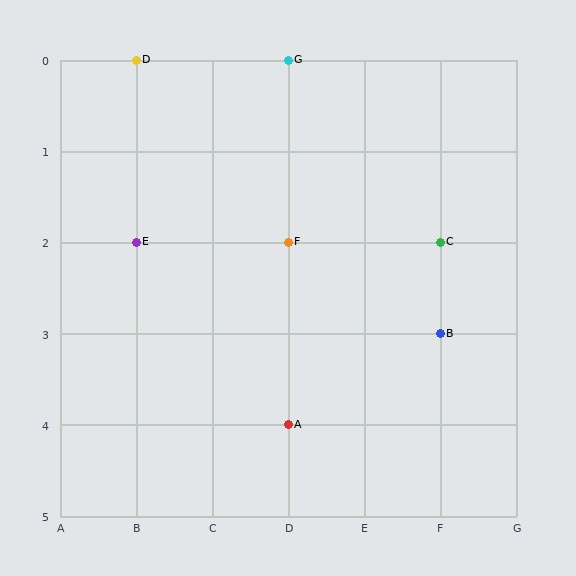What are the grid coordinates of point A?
Point A is at grid coordinates (D, 4).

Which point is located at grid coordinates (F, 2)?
Point C is at (F, 2).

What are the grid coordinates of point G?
Point G is at grid coordinates (D, 0).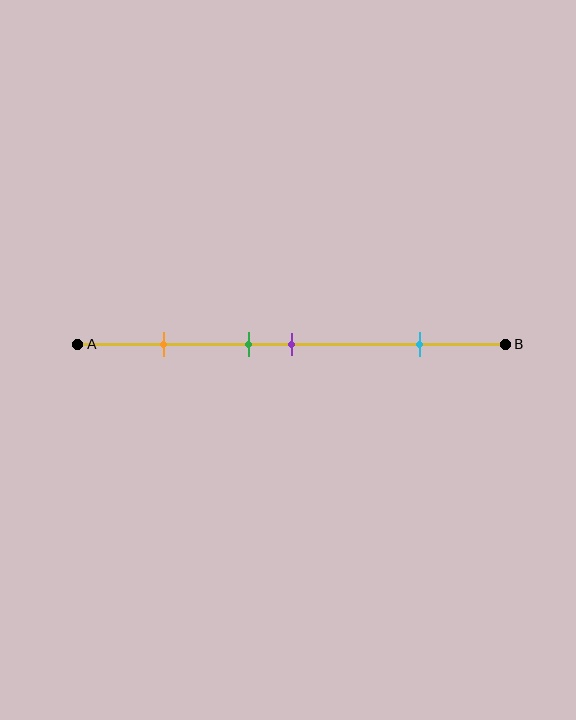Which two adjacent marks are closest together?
The green and purple marks are the closest adjacent pair.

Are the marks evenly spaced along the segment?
No, the marks are not evenly spaced.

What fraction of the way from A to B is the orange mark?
The orange mark is approximately 20% (0.2) of the way from A to B.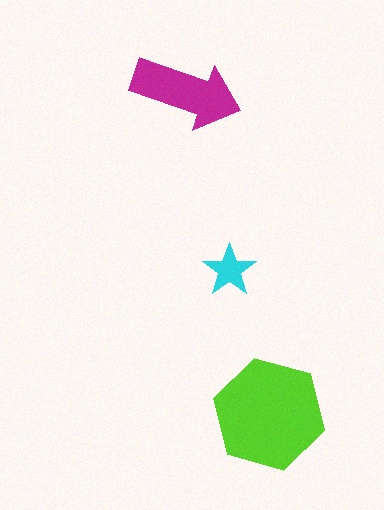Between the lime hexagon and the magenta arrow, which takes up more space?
The lime hexagon.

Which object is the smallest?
The cyan star.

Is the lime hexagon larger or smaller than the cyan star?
Larger.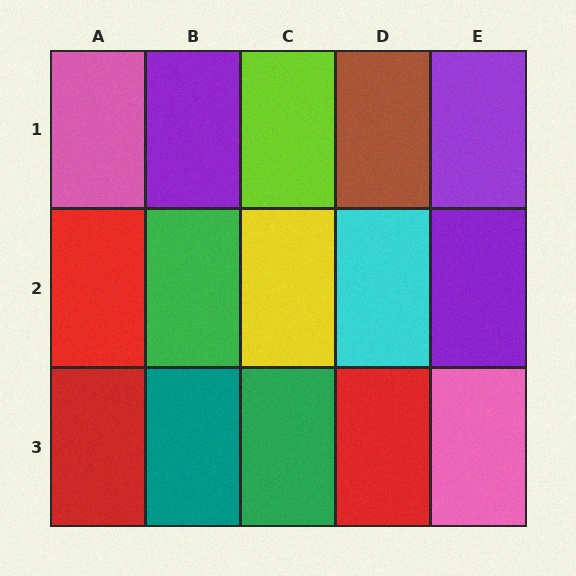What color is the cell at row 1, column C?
Lime.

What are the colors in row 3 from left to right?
Red, teal, green, red, pink.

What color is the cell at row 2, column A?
Red.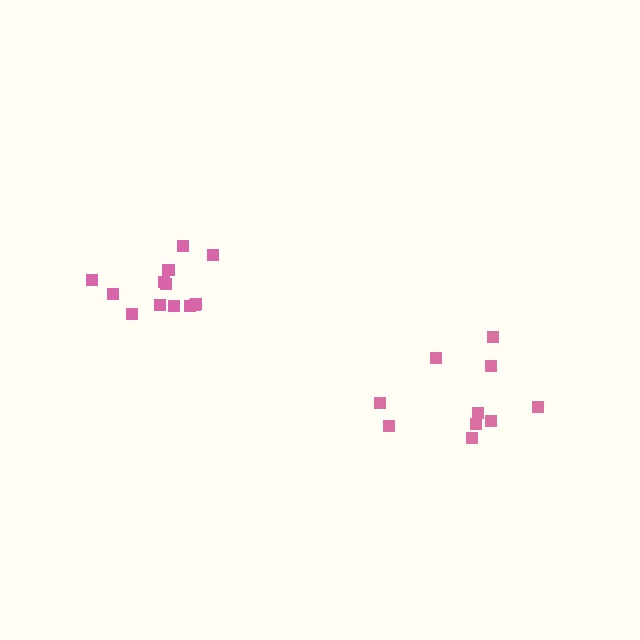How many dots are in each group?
Group 1: 10 dots, Group 2: 13 dots (23 total).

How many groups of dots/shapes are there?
There are 2 groups.